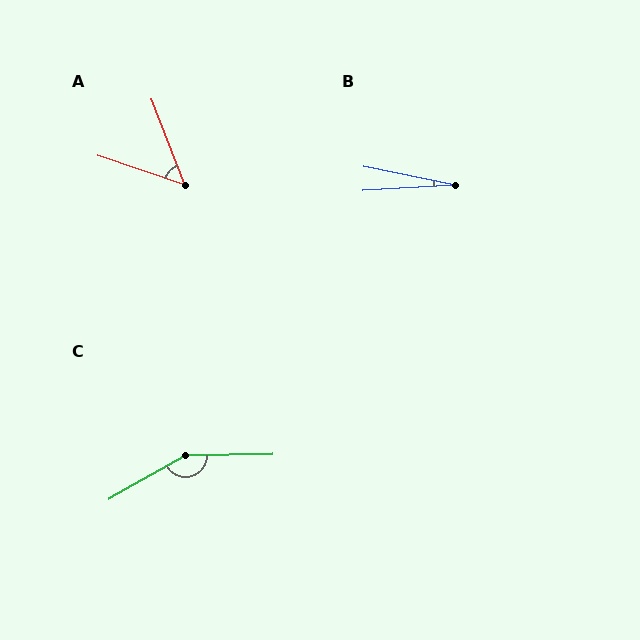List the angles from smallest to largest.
B (15°), A (50°), C (151°).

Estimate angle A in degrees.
Approximately 50 degrees.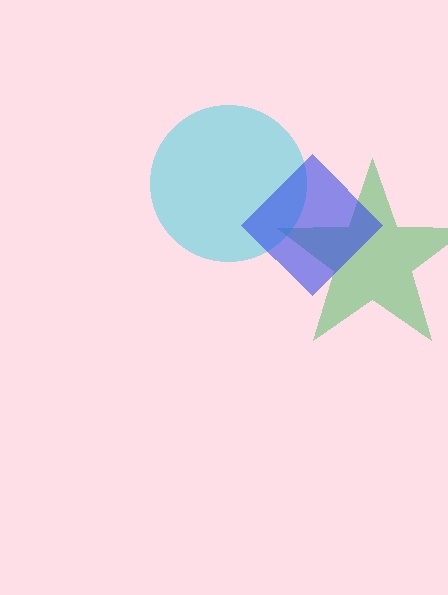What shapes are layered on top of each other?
The layered shapes are: a green star, a cyan circle, a blue diamond.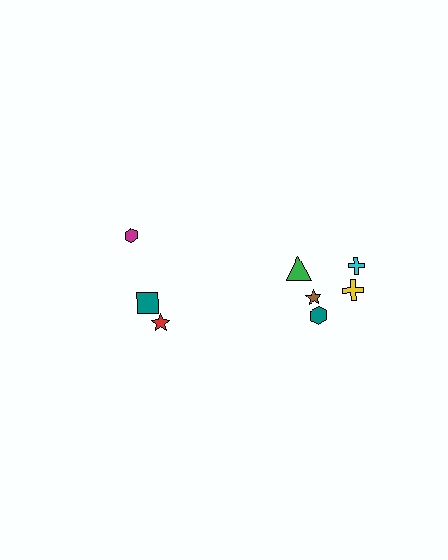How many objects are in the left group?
There are 3 objects.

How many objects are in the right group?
There are 5 objects.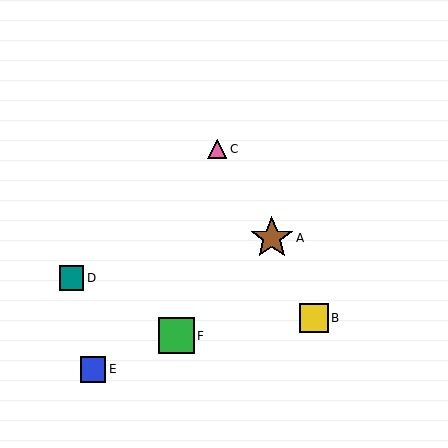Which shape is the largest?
The brown star (labeled A) is the largest.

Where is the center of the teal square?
The center of the teal square is at (71, 278).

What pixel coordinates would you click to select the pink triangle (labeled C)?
Click at (217, 149) to select the pink triangle C.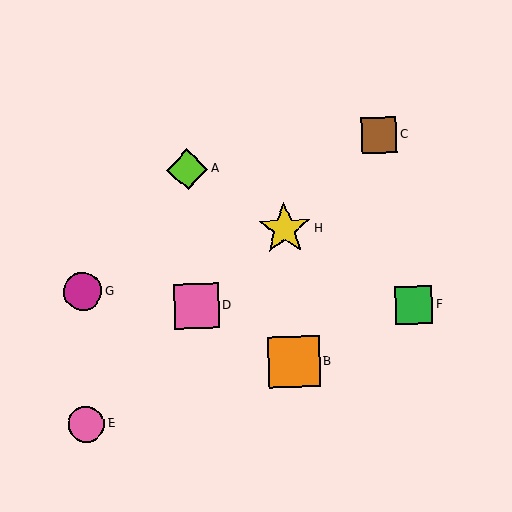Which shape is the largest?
The yellow star (labeled H) is the largest.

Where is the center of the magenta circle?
The center of the magenta circle is at (83, 292).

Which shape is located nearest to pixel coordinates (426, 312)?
The green square (labeled F) at (414, 305) is nearest to that location.